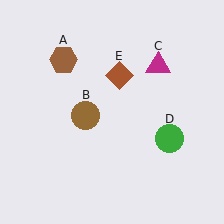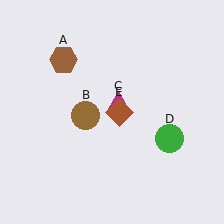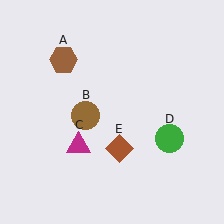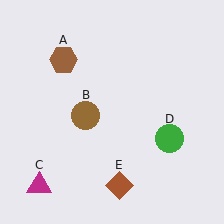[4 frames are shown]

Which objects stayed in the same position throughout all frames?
Brown hexagon (object A) and brown circle (object B) and green circle (object D) remained stationary.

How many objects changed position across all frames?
2 objects changed position: magenta triangle (object C), brown diamond (object E).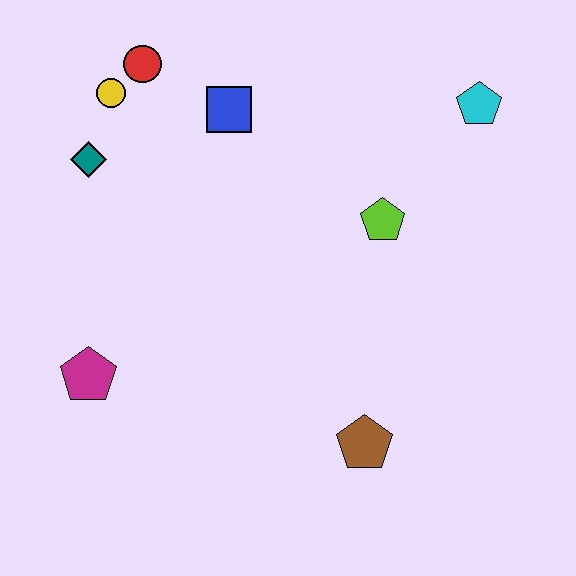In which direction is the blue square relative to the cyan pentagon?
The blue square is to the left of the cyan pentagon.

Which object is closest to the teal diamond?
The yellow circle is closest to the teal diamond.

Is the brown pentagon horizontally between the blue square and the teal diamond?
No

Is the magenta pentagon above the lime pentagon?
No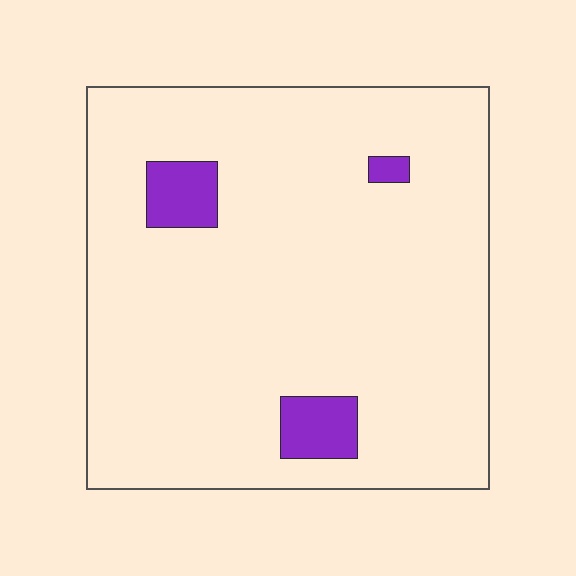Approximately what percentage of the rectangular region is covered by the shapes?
Approximately 5%.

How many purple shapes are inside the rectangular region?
3.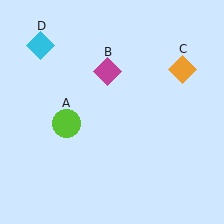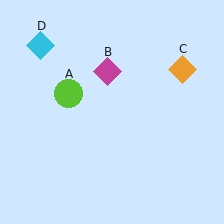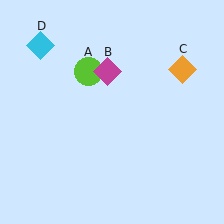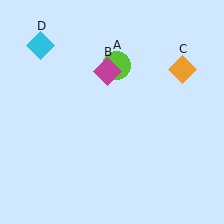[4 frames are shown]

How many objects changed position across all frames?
1 object changed position: lime circle (object A).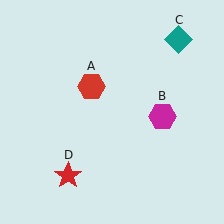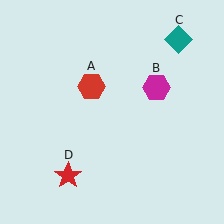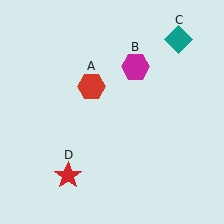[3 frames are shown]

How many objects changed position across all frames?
1 object changed position: magenta hexagon (object B).